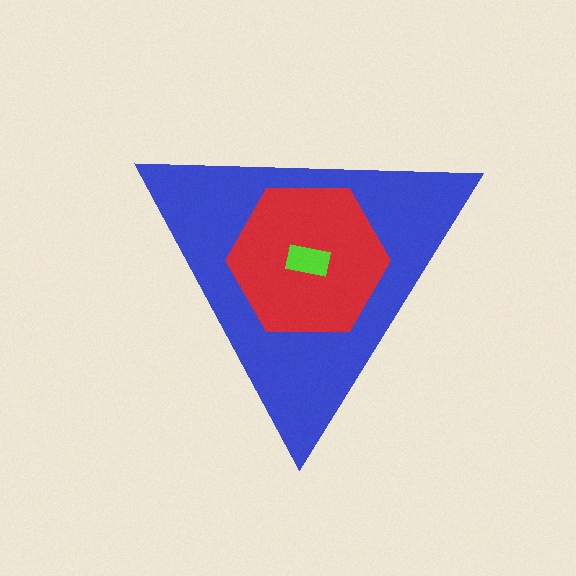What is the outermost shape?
The blue triangle.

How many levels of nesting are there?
3.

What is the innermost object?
The lime rectangle.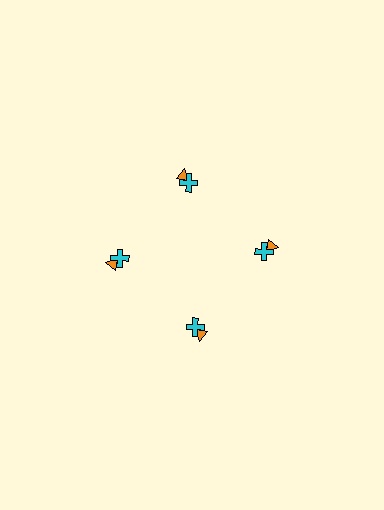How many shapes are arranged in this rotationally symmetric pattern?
There are 8 shapes, arranged in 4 groups of 2.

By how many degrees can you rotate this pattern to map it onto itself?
The pattern maps onto itself every 90 degrees of rotation.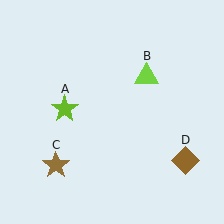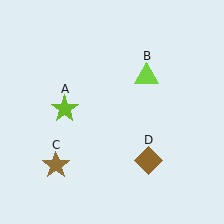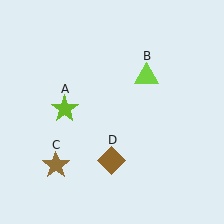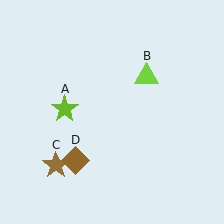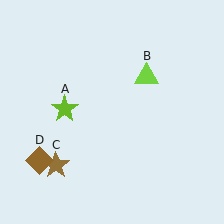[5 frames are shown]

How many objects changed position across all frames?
1 object changed position: brown diamond (object D).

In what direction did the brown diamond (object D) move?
The brown diamond (object D) moved left.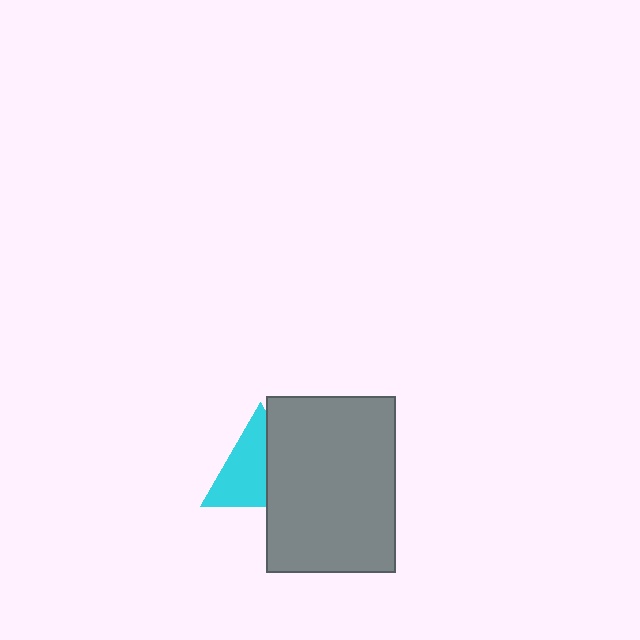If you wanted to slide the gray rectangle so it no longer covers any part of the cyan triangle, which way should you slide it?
Slide it right — that is the most direct way to separate the two shapes.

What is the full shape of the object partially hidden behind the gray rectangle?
The partially hidden object is a cyan triangle.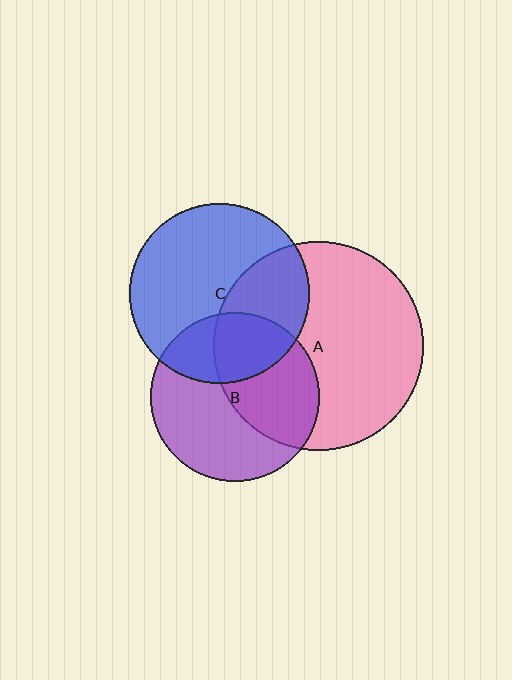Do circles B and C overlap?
Yes.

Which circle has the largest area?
Circle A (pink).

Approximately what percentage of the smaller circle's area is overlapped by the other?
Approximately 30%.